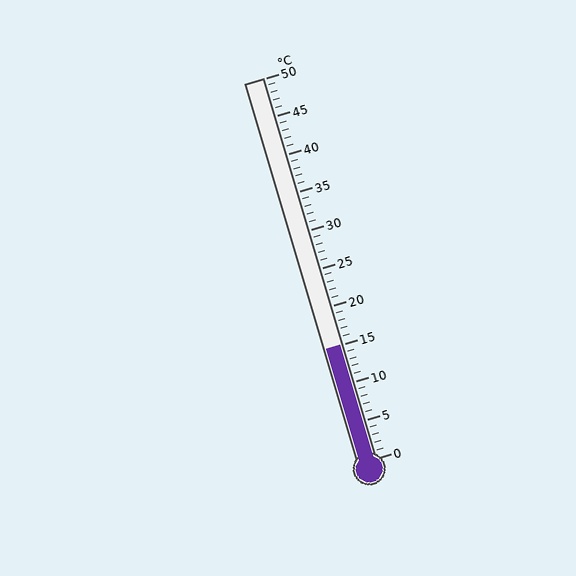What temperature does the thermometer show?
The thermometer shows approximately 15°C.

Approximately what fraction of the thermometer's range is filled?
The thermometer is filled to approximately 30% of its range.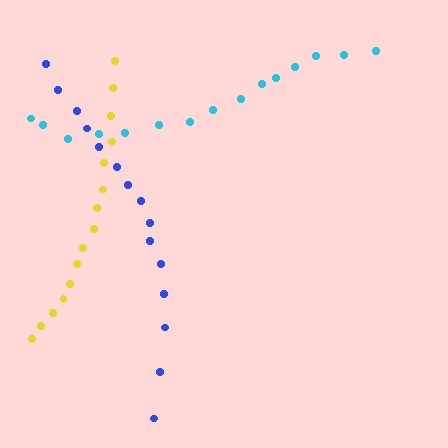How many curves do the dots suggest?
There are 3 distinct paths.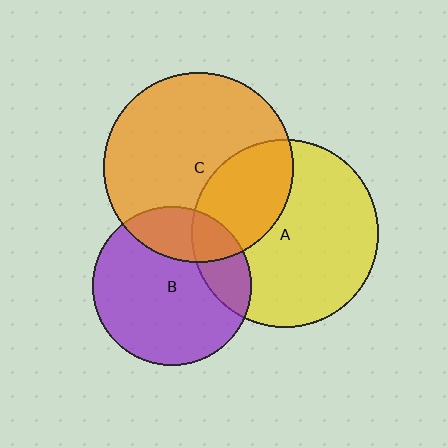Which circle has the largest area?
Circle C (orange).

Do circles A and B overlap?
Yes.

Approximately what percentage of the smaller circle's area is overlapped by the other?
Approximately 20%.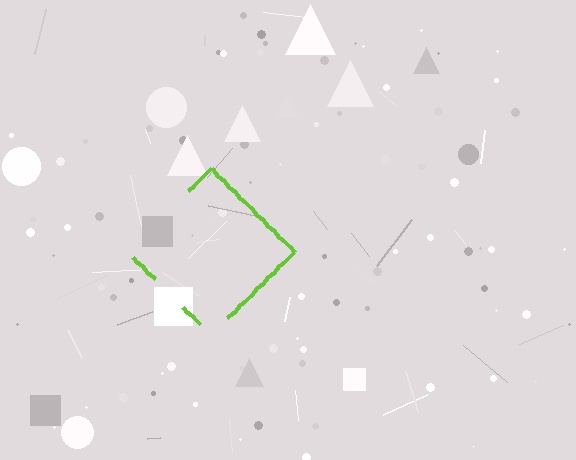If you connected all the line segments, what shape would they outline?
They would outline a diamond.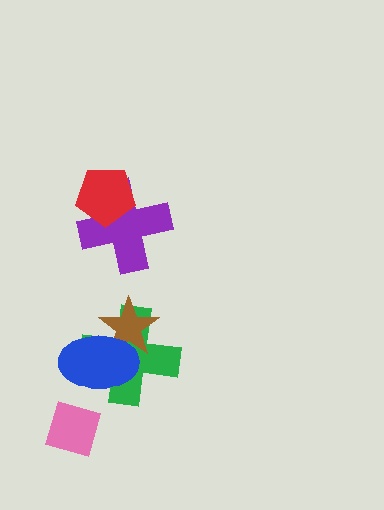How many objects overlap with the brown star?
2 objects overlap with the brown star.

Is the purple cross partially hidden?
Yes, it is partially covered by another shape.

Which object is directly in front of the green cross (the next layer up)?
The brown star is directly in front of the green cross.